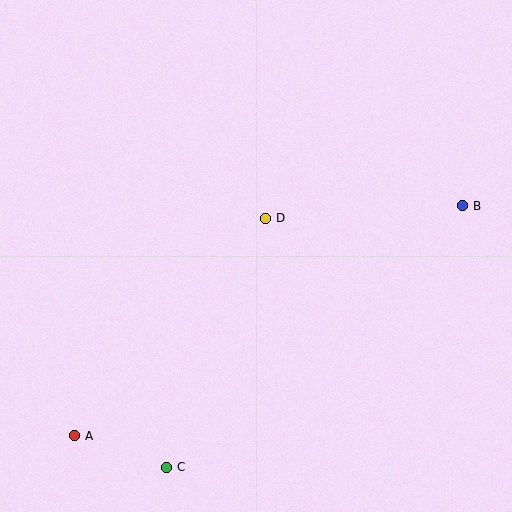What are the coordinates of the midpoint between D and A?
The midpoint between D and A is at (170, 327).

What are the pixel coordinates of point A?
Point A is at (74, 436).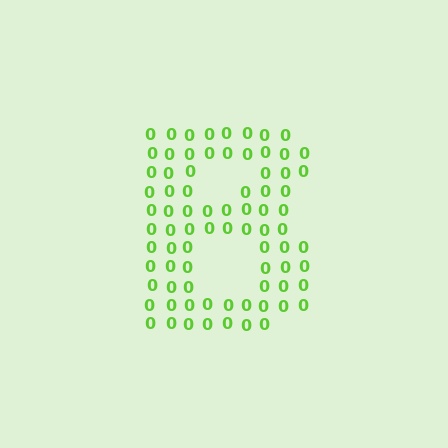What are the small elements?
The small elements are digit 0's.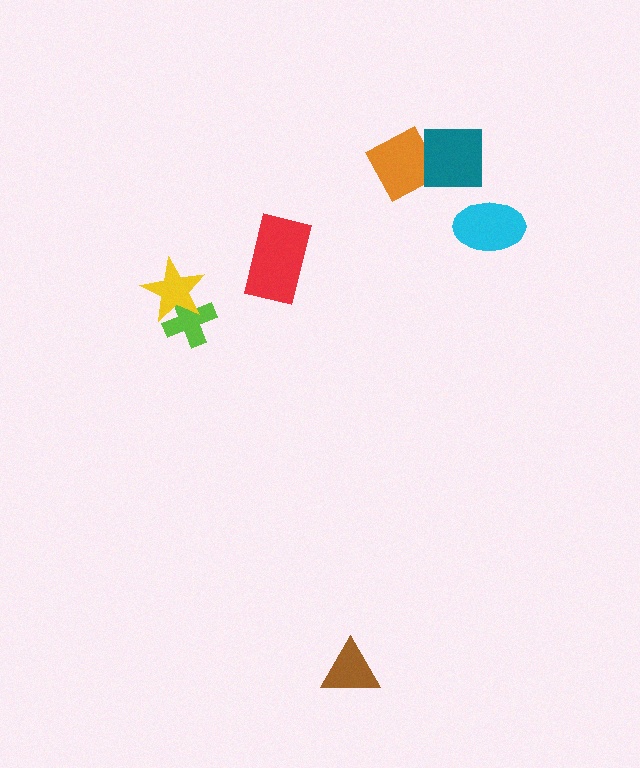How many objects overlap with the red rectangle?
0 objects overlap with the red rectangle.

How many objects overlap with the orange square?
1 object overlaps with the orange square.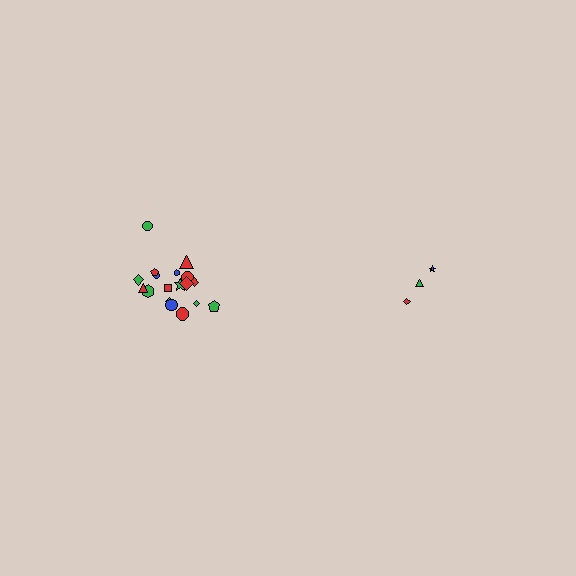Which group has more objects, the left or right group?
The left group.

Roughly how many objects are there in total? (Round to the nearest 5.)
Roughly 20 objects in total.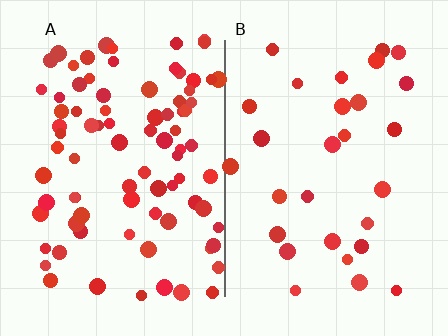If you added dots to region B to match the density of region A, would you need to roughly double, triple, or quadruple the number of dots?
Approximately triple.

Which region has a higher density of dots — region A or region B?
A (the left).